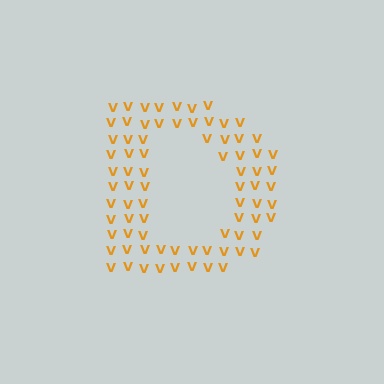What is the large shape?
The large shape is the letter D.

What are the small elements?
The small elements are letter V's.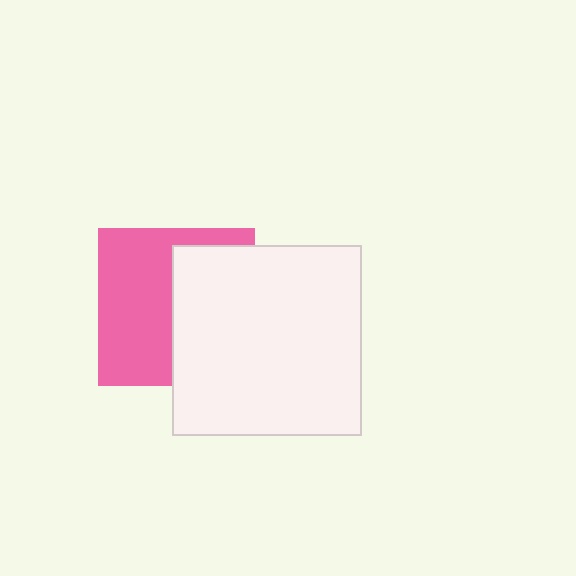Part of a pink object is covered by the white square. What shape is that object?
It is a square.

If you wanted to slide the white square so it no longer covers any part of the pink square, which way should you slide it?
Slide it right — that is the most direct way to separate the two shapes.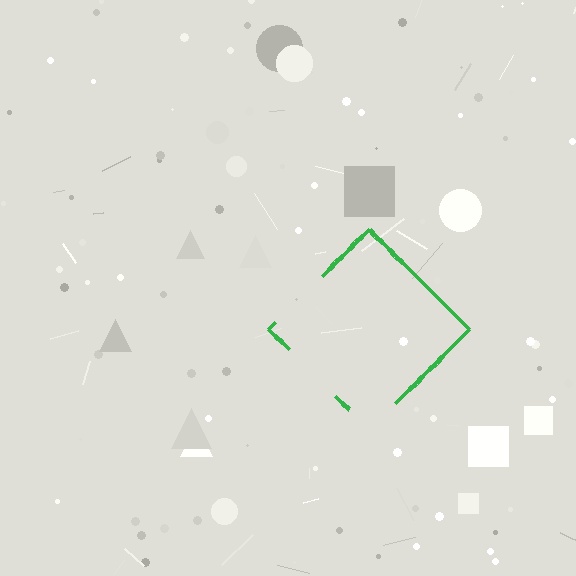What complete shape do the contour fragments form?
The contour fragments form a diamond.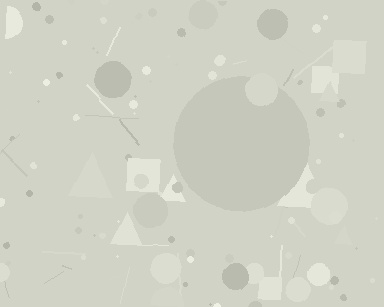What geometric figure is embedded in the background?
A circle is embedded in the background.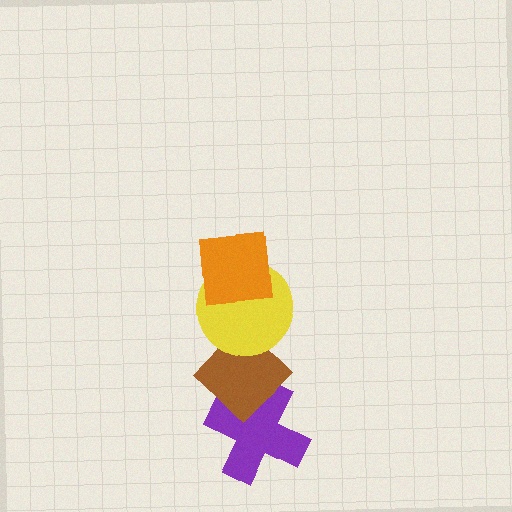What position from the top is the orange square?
The orange square is 1st from the top.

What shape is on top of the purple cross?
The brown diamond is on top of the purple cross.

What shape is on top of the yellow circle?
The orange square is on top of the yellow circle.